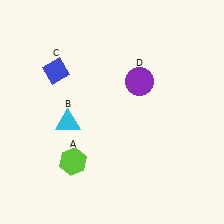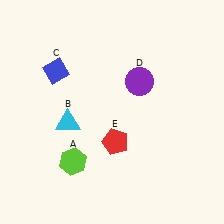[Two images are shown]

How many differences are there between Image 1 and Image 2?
There is 1 difference between the two images.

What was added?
A red pentagon (E) was added in Image 2.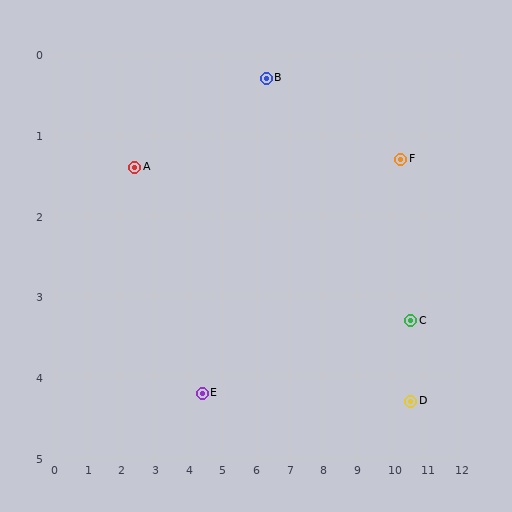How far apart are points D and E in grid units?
Points D and E are about 6.2 grid units apart.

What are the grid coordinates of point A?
Point A is at approximately (2.4, 1.4).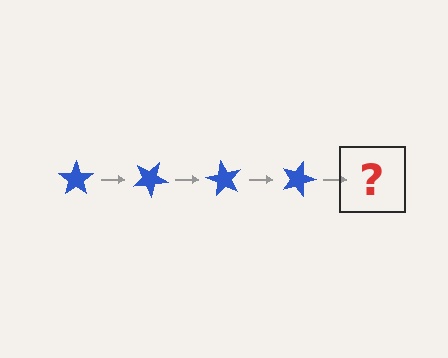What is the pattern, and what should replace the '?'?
The pattern is that the star rotates 30 degrees each step. The '?' should be a blue star rotated 120 degrees.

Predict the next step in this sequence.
The next step is a blue star rotated 120 degrees.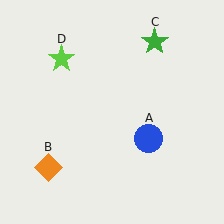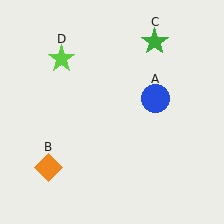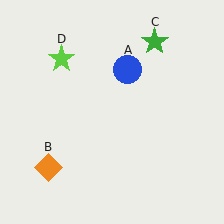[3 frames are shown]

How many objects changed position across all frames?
1 object changed position: blue circle (object A).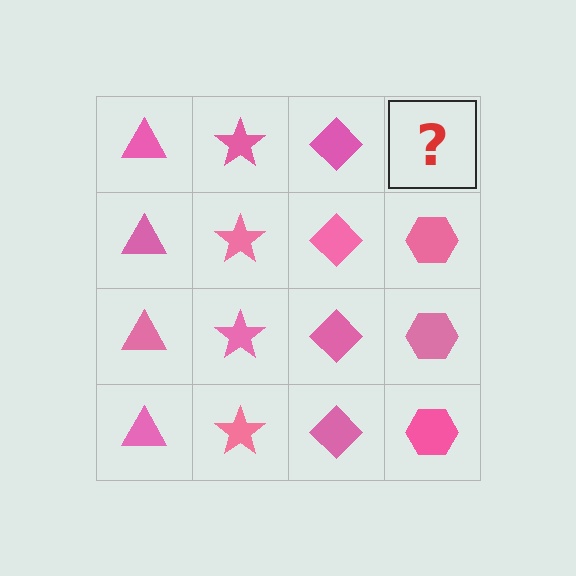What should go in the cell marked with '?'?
The missing cell should contain a pink hexagon.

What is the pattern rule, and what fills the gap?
The rule is that each column has a consistent shape. The gap should be filled with a pink hexagon.